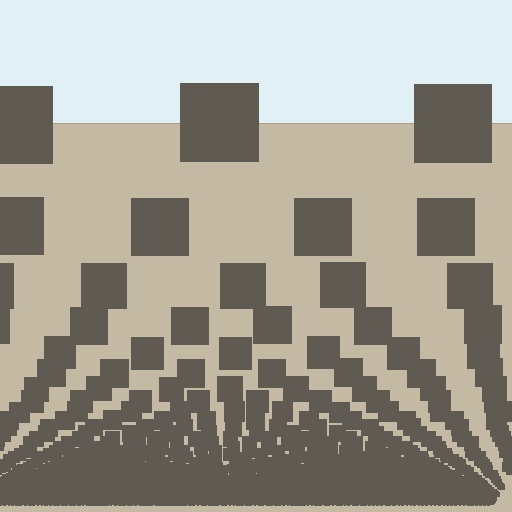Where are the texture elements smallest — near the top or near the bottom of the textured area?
Near the bottom.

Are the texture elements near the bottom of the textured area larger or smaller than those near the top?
Smaller. The gradient is inverted — elements near the bottom are smaller and denser.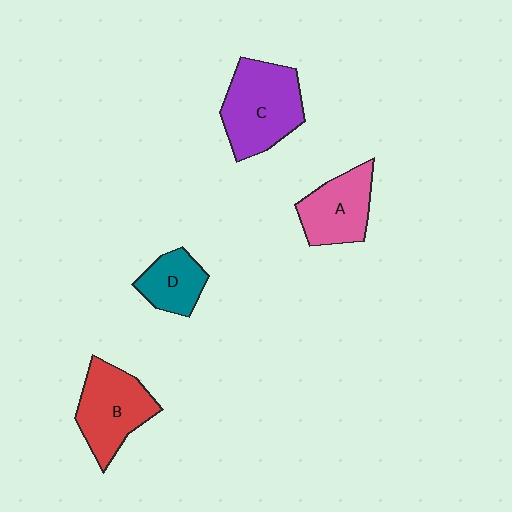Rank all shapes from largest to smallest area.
From largest to smallest: C (purple), B (red), A (pink), D (teal).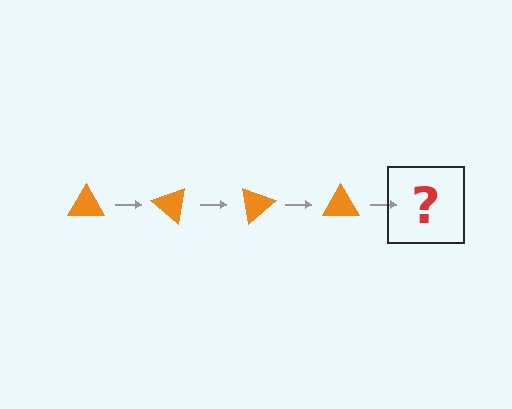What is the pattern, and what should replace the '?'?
The pattern is that the triangle rotates 40 degrees each step. The '?' should be an orange triangle rotated 160 degrees.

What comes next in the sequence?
The next element should be an orange triangle rotated 160 degrees.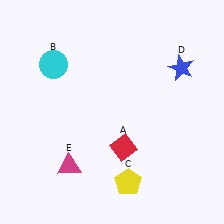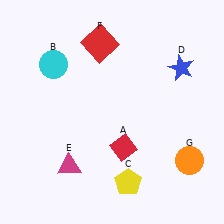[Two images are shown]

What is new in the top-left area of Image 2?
A red square (F) was added in the top-left area of Image 2.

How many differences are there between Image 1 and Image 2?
There are 2 differences between the two images.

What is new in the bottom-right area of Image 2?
An orange circle (G) was added in the bottom-right area of Image 2.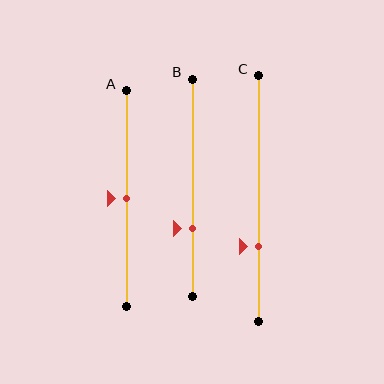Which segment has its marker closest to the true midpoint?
Segment A has its marker closest to the true midpoint.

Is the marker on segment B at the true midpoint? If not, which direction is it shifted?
No, the marker on segment B is shifted downward by about 19% of the segment length.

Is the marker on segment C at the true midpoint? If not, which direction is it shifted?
No, the marker on segment C is shifted downward by about 20% of the segment length.